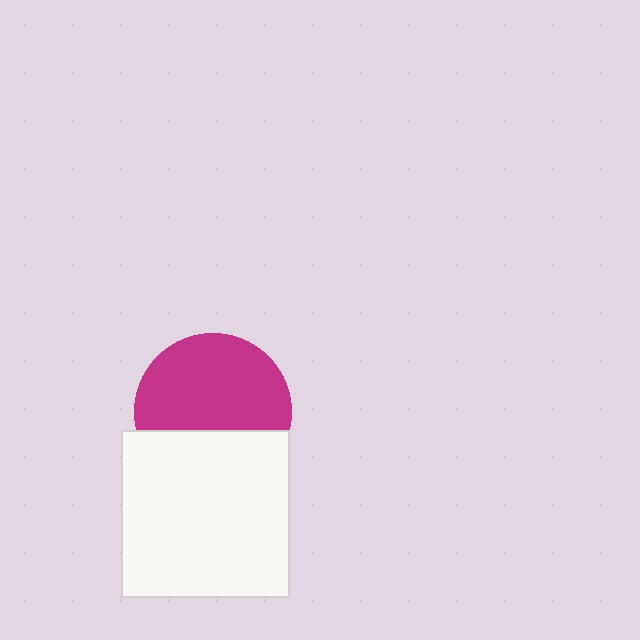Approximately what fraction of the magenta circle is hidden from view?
Roughly 36% of the magenta circle is hidden behind the white square.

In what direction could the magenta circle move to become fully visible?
The magenta circle could move up. That would shift it out from behind the white square entirely.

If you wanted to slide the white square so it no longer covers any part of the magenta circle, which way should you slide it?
Slide it down — that is the most direct way to separate the two shapes.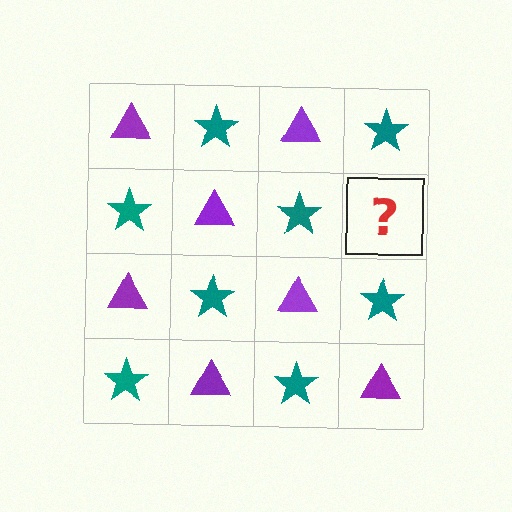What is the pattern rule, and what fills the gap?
The rule is that it alternates purple triangle and teal star in a checkerboard pattern. The gap should be filled with a purple triangle.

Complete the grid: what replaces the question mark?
The question mark should be replaced with a purple triangle.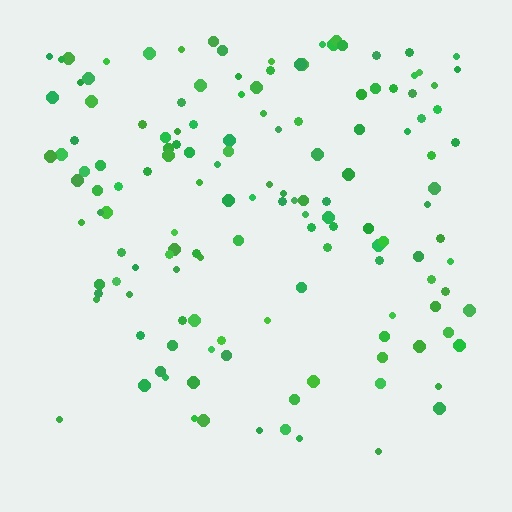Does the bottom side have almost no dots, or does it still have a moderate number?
Still a moderate number, just noticeably fewer than the top.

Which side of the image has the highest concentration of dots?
The top.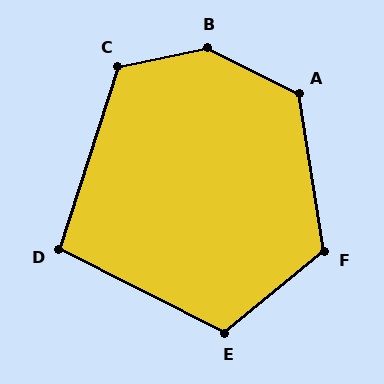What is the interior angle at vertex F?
Approximately 120 degrees (obtuse).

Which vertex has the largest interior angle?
B, at approximately 141 degrees.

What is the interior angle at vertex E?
Approximately 114 degrees (obtuse).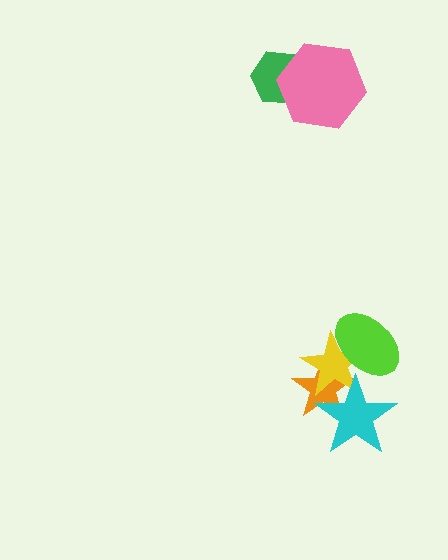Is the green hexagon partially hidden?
Yes, it is partially covered by another shape.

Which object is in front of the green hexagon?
The pink hexagon is in front of the green hexagon.